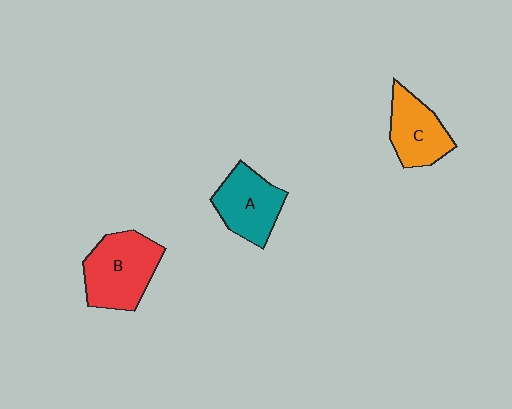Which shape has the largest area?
Shape B (red).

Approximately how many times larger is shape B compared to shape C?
Approximately 1.4 times.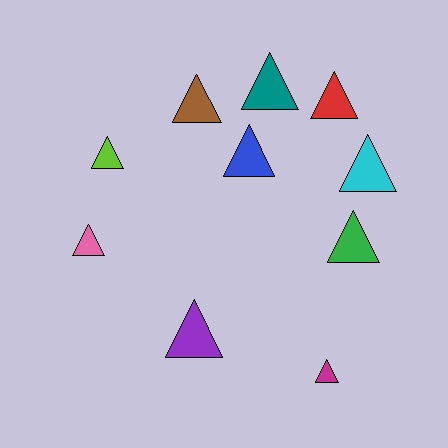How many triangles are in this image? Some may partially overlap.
There are 10 triangles.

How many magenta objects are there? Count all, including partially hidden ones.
There is 1 magenta object.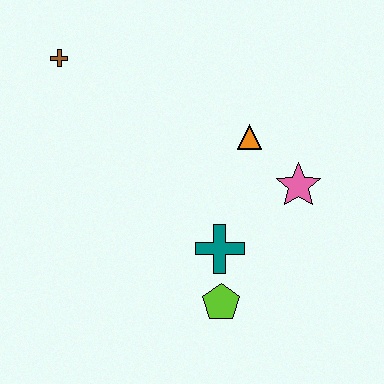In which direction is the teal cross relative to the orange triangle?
The teal cross is below the orange triangle.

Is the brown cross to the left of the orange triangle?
Yes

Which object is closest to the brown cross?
The orange triangle is closest to the brown cross.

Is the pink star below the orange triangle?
Yes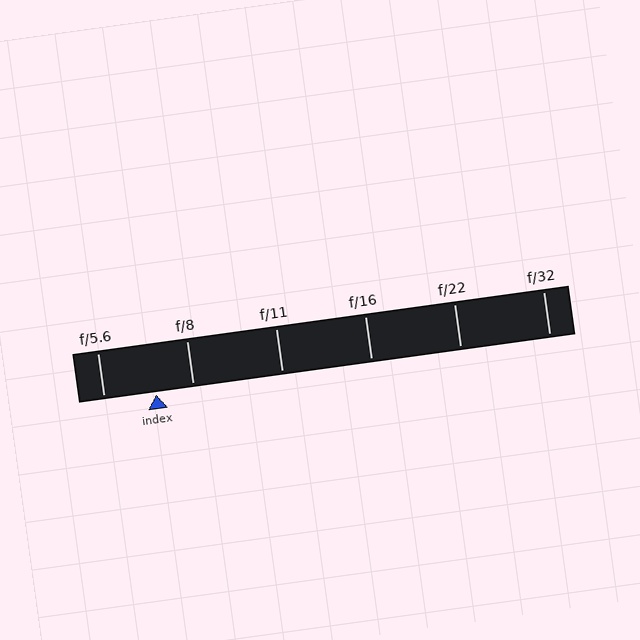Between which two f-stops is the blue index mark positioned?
The index mark is between f/5.6 and f/8.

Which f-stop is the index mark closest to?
The index mark is closest to f/8.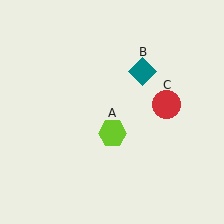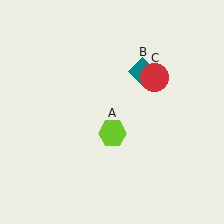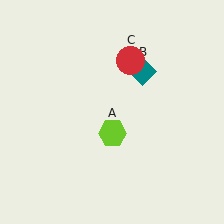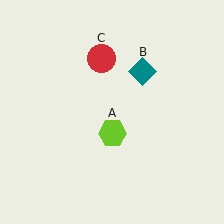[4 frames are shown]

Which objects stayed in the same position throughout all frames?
Lime hexagon (object A) and teal diamond (object B) remained stationary.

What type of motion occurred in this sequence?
The red circle (object C) rotated counterclockwise around the center of the scene.